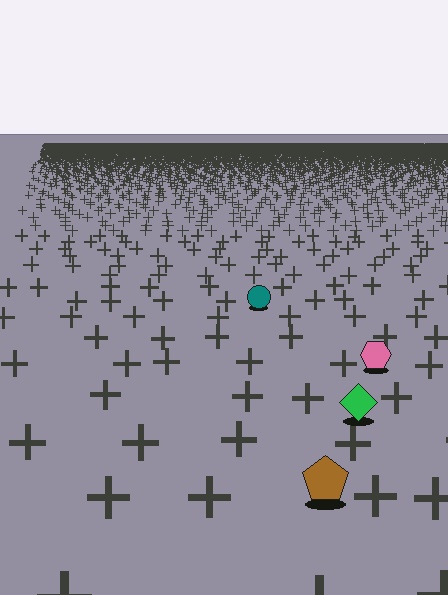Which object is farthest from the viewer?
The teal circle is farthest from the viewer. It appears smaller and the ground texture around it is denser.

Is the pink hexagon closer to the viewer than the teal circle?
Yes. The pink hexagon is closer — you can tell from the texture gradient: the ground texture is coarser near it.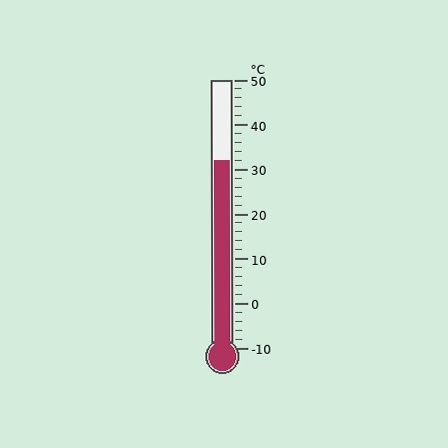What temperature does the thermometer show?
The thermometer shows approximately 32°C.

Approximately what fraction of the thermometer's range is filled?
The thermometer is filled to approximately 70% of its range.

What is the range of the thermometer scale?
The thermometer scale ranges from -10°C to 50°C.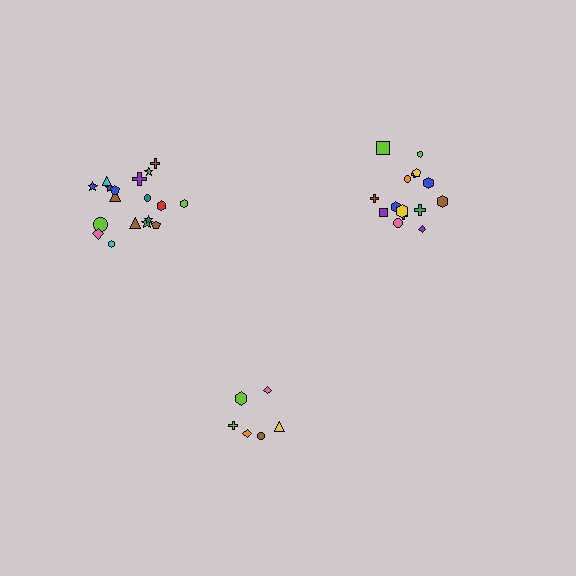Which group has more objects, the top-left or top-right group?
The top-left group.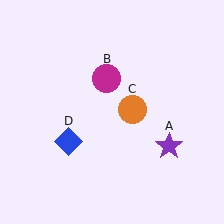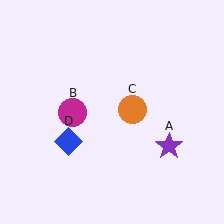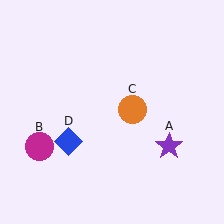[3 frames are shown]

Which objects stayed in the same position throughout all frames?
Purple star (object A) and orange circle (object C) and blue diamond (object D) remained stationary.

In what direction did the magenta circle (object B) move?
The magenta circle (object B) moved down and to the left.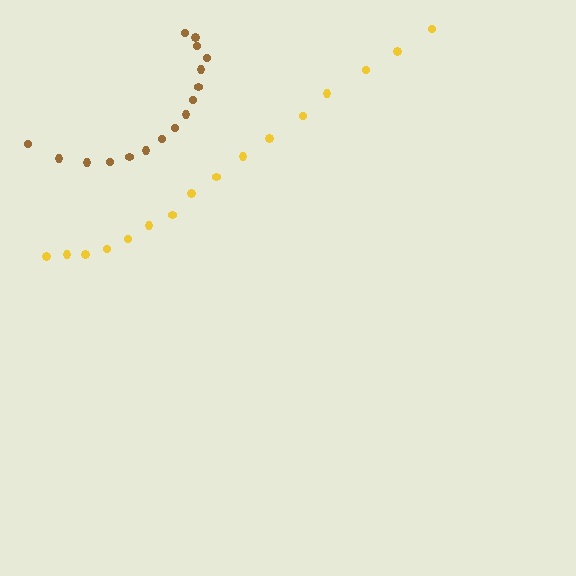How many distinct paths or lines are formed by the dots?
There are 2 distinct paths.